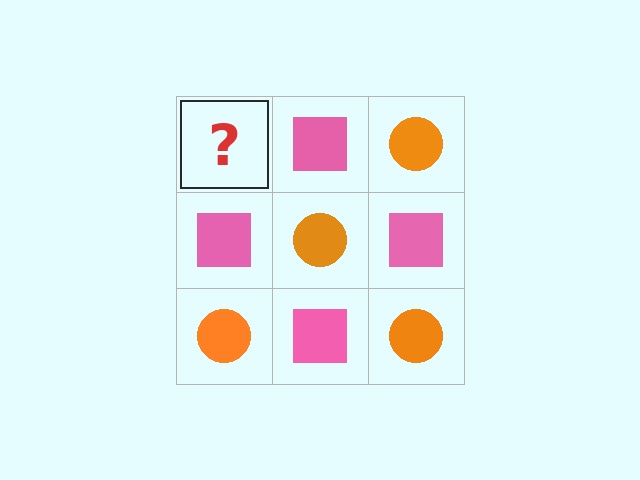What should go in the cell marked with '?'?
The missing cell should contain an orange circle.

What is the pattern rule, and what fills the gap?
The rule is that it alternates orange circle and pink square in a checkerboard pattern. The gap should be filled with an orange circle.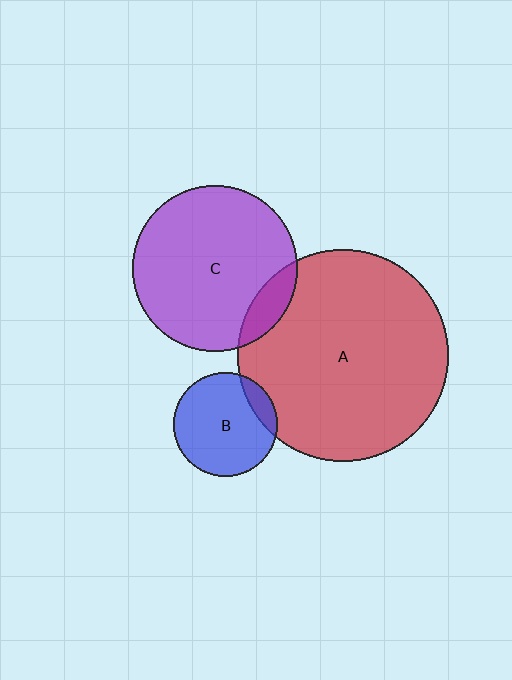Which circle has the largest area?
Circle A (red).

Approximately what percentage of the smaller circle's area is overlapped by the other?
Approximately 15%.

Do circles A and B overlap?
Yes.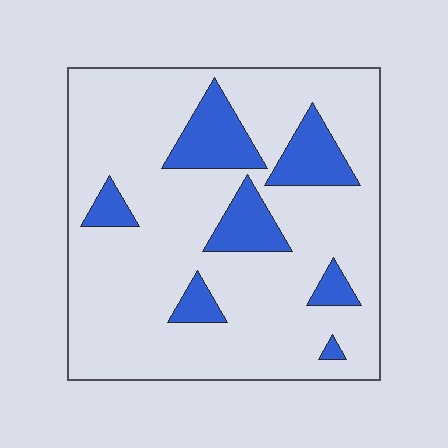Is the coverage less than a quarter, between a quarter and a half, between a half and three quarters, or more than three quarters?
Less than a quarter.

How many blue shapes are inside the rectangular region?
7.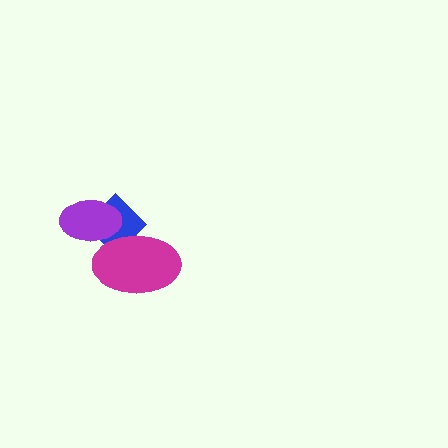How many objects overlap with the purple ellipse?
2 objects overlap with the purple ellipse.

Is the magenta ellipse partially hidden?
Yes, it is partially covered by another shape.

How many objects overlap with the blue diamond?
2 objects overlap with the blue diamond.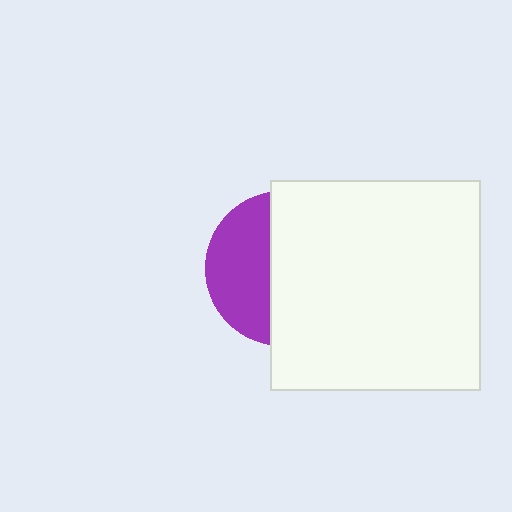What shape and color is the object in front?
The object in front is a white square.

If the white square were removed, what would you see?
You would see the complete purple circle.